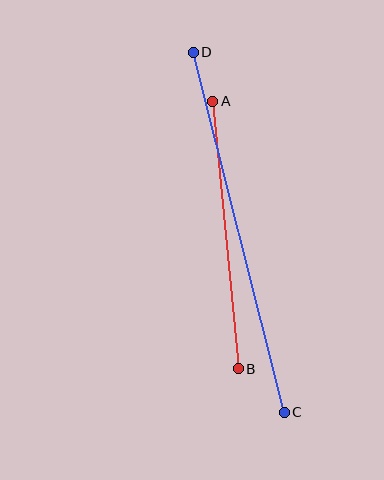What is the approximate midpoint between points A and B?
The midpoint is at approximately (226, 235) pixels.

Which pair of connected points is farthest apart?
Points C and D are farthest apart.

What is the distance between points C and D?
The distance is approximately 372 pixels.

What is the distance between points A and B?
The distance is approximately 269 pixels.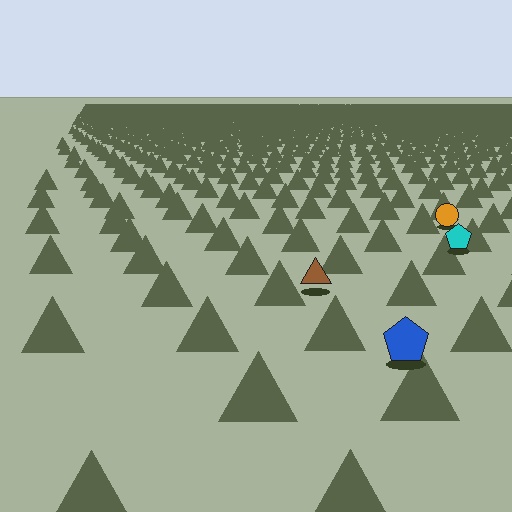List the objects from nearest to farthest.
From nearest to farthest: the blue pentagon, the brown triangle, the cyan pentagon, the orange circle.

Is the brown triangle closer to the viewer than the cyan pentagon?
Yes. The brown triangle is closer — you can tell from the texture gradient: the ground texture is coarser near it.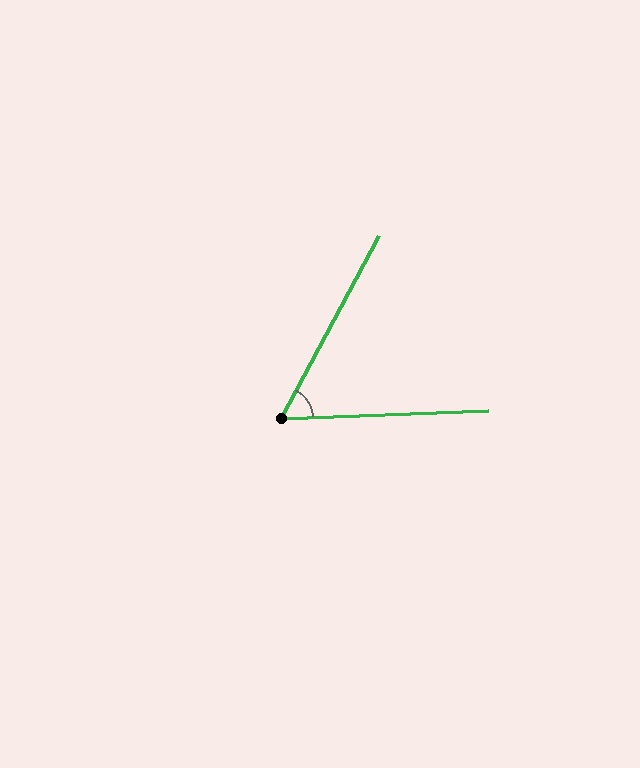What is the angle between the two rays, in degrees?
Approximately 60 degrees.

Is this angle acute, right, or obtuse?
It is acute.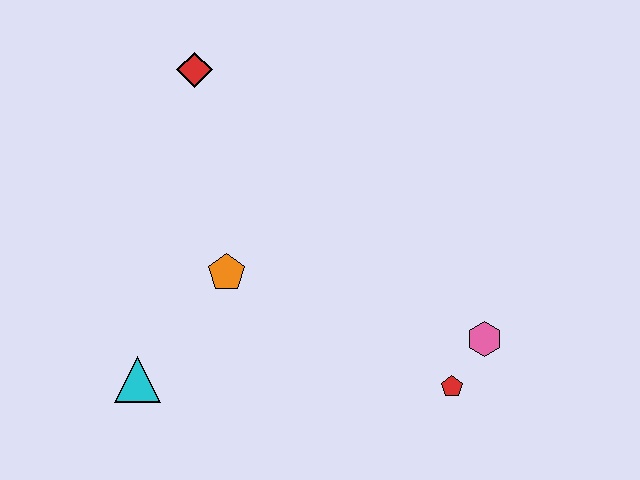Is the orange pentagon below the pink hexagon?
No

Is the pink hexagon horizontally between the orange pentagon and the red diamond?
No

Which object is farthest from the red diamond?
The red pentagon is farthest from the red diamond.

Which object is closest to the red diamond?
The orange pentagon is closest to the red diamond.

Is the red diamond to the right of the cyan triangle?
Yes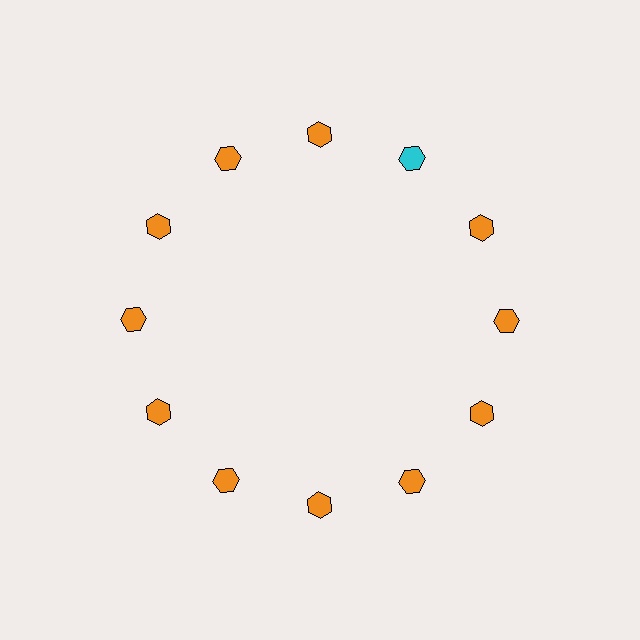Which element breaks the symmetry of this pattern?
The cyan hexagon at roughly the 1 o'clock position breaks the symmetry. All other shapes are orange hexagons.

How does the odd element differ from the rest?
It has a different color: cyan instead of orange.